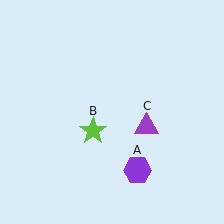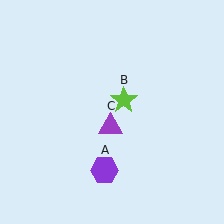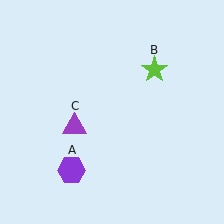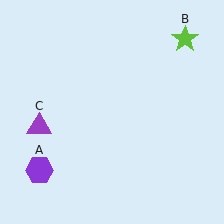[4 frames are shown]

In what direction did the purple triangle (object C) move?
The purple triangle (object C) moved left.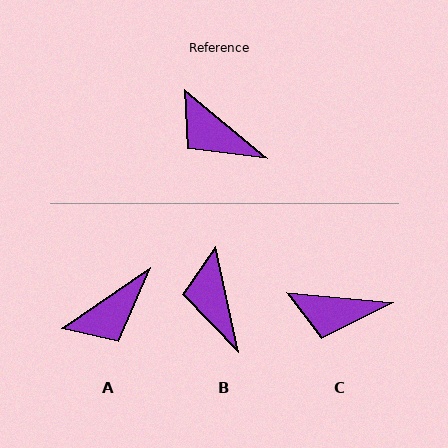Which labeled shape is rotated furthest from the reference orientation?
A, about 74 degrees away.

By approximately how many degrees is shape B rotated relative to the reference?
Approximately 38 degrees clockwise.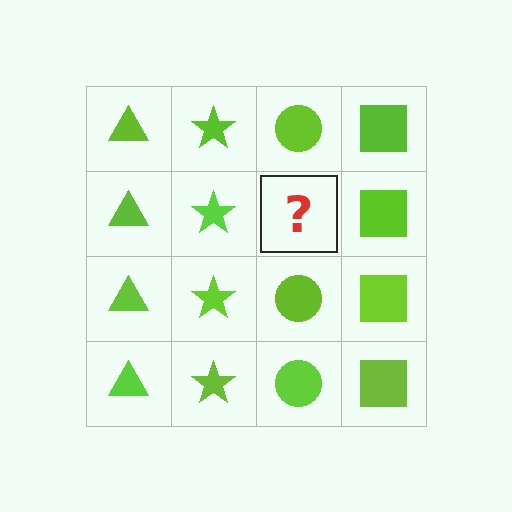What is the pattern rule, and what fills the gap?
The rule is that each column has a consistent shape. The gap should be filled with a lime circle.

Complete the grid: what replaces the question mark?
The question mark should be replaced with a lime circle.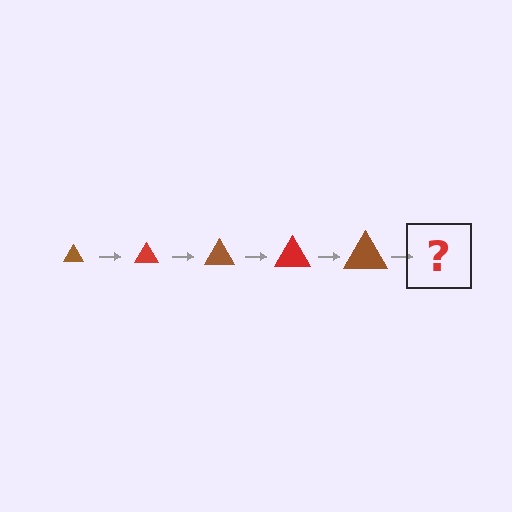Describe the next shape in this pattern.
It should be a red triangle, larger than the previous one.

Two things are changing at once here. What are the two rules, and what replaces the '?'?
The two rules are that the triangle grows larger each step and the color cycles through brown and red. The '?' should be a red triangle, larger than the previous one.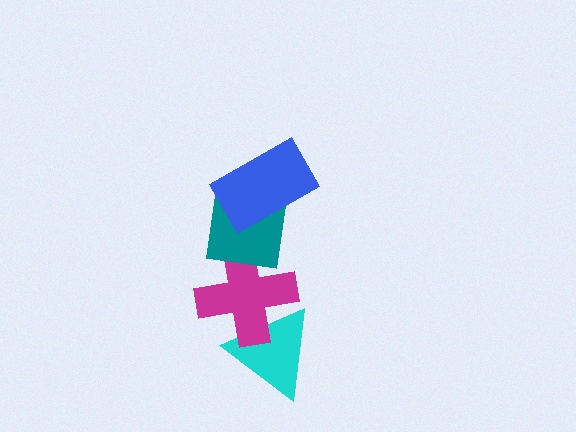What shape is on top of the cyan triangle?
The magenta cross is on top of the cyan triangle.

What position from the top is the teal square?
The teal square is 2nd from the top.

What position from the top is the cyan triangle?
The cyan triangle is 4th from the top.